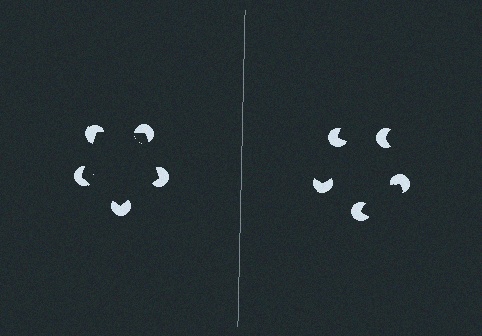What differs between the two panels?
The pac-man discs are positioned identically on both sides; only the wedge orientations differ. On the left they align to a pentagon; on the right they are misaligned.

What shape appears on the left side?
An illusory pentagon.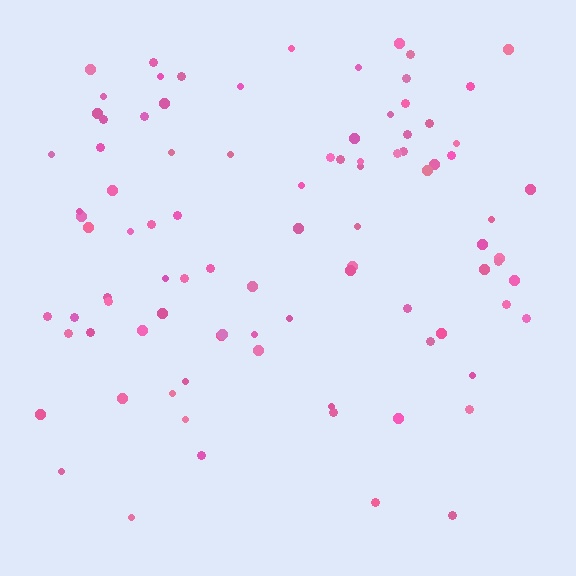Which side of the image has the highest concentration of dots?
The top.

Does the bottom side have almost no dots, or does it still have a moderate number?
Still a moderate number, just noticeably fewer than the top.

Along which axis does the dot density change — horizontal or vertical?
Vertical.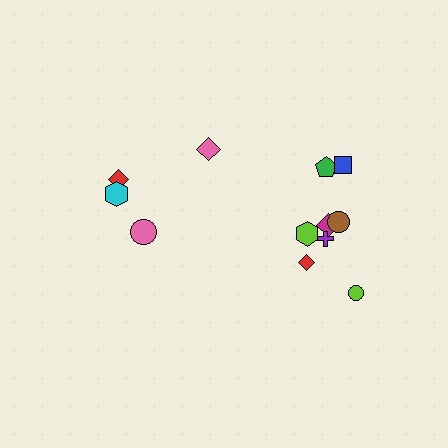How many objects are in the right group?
There are 8 objects.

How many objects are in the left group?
There are 4 objects.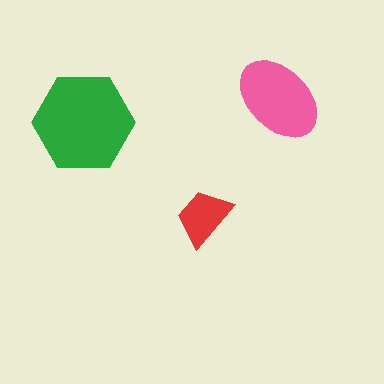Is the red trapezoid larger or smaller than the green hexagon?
Smaller.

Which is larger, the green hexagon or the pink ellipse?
The green hexagon.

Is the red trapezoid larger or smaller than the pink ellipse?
Smaller.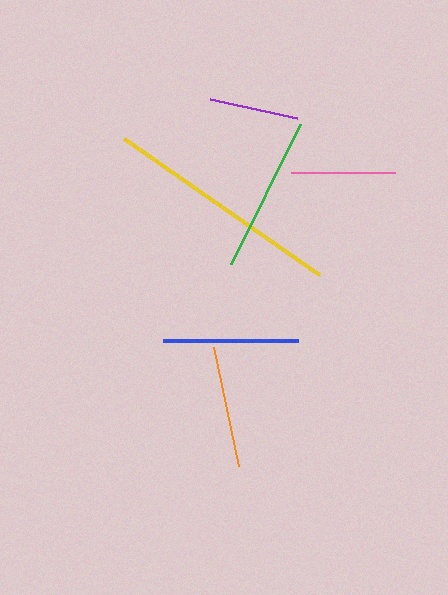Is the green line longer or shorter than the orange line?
The green line is longer than the orange line.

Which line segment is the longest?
The yellow line is the longest at approximately 238 pixels.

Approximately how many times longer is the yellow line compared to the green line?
The yellow line is approximately 1.5 times the length of the green line.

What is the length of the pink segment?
The pink segment is approximately 105 pixels long.